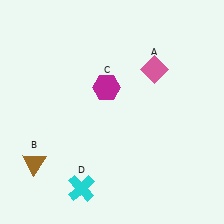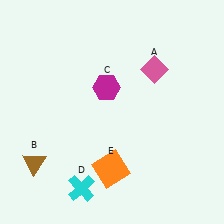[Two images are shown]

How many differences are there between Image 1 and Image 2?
There is 1 difference between the two images.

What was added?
An orange square (E) was added in Image 2.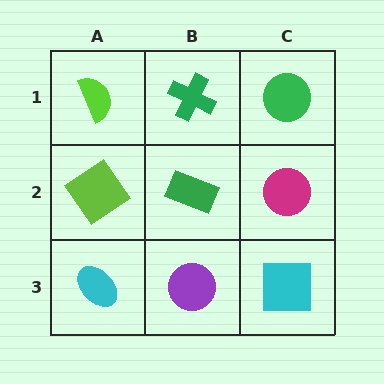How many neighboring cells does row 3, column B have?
3.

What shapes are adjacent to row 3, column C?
A magenta circle (row 2, column C), a purple circle (row 3, column B).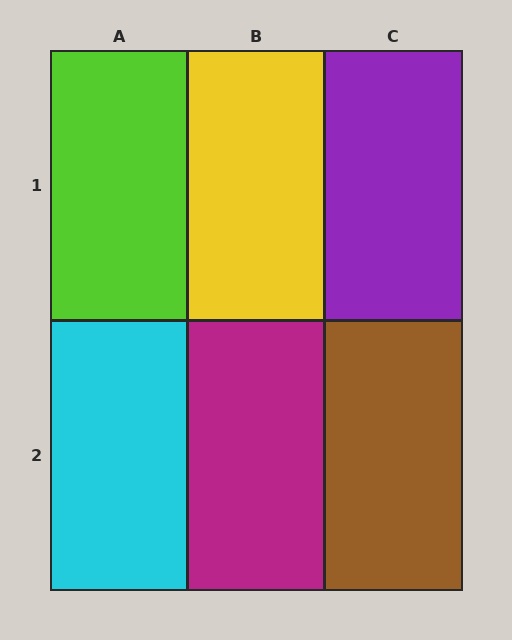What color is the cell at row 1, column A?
Lime.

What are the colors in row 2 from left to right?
Cyan, magenta, brown.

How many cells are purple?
1 cell is purple.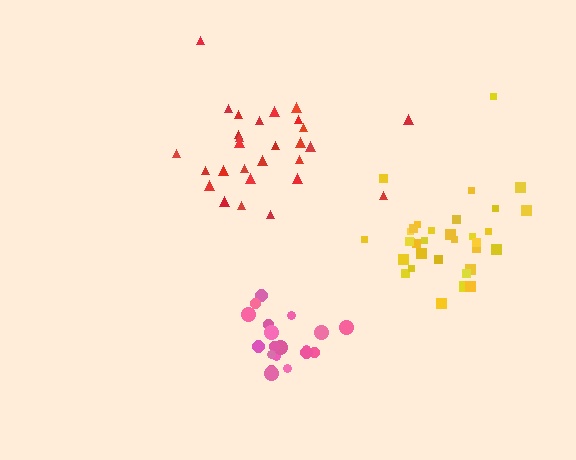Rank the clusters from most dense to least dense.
pink, red, yellow.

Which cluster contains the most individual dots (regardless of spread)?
Yellow (33).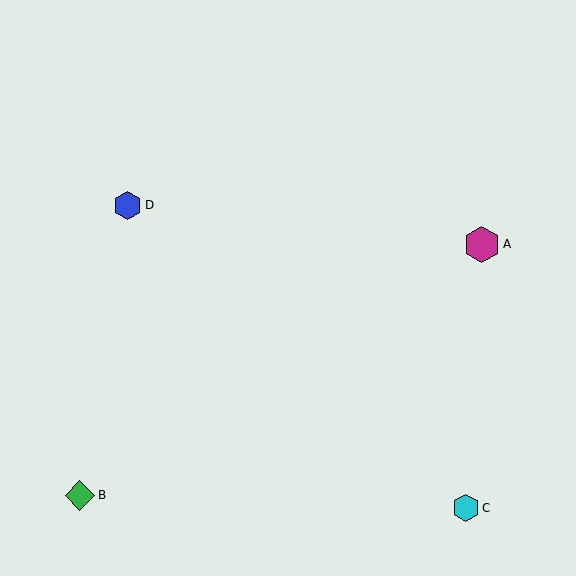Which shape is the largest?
The magenta hexagon (labeled A) is the largest.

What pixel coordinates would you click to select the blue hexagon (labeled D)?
Click at (128, 205) to select the blue hexagon D.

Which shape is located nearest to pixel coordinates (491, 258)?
The magenta hexagon (labeled A) at (482, 244) is nearest to that location.